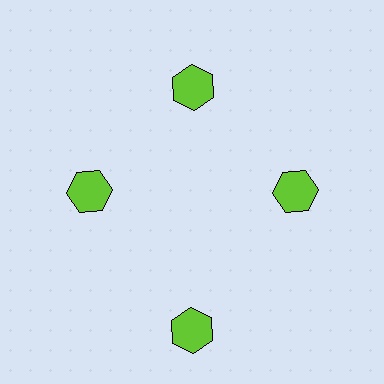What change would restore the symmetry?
The symmetry would be restored by moving it inward, back onto the ring so that all 4 hexagons sit at equal angles and equal distance from the center.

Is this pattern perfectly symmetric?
No. The 4 lime hexagons are arranged in a ring, but one element near the 6 o'clock position is pushed outward from the center, breaking the 4-fold rotational symmetry.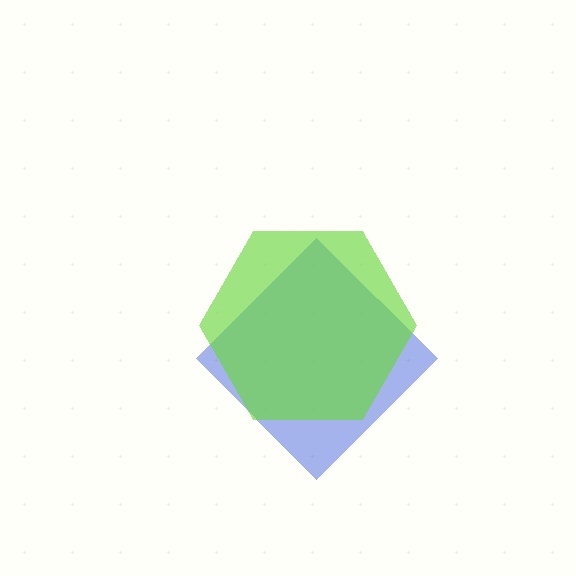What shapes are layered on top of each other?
The layered shapes are: a blue diamond, a lime hexagon.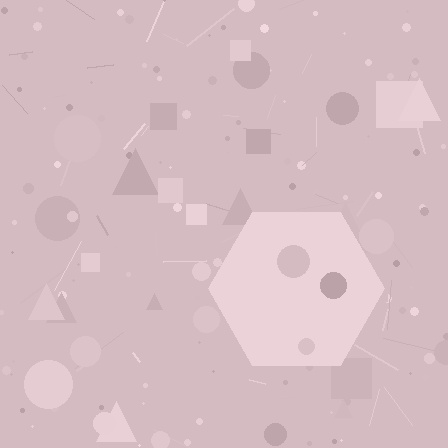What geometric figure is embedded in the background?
A hexagon is embedded in the background.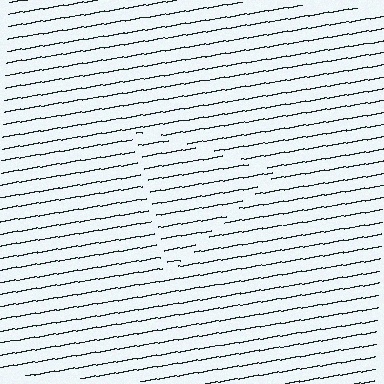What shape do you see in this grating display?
An illusory triangle. The interior of the shape contains the same grating, shifted by half a period — the contour is defined by the phase discontinuity where line-ends from the inner and outer gratings abut.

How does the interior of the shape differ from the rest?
The interior of the shape contains the same grating, shifted by half a period — the contour is defined by the phase discontinuity where line-ends from the inner and outer gratings abut.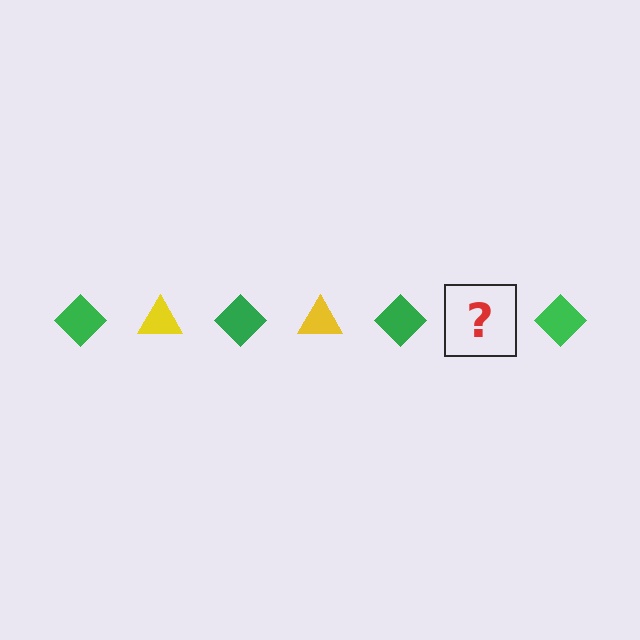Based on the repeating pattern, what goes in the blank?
The blank should be a yellow triangle.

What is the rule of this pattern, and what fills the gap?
The rule is that the pattern alternates between green diamond and yellow triangle. The gap should be filled with a yellow triangle.